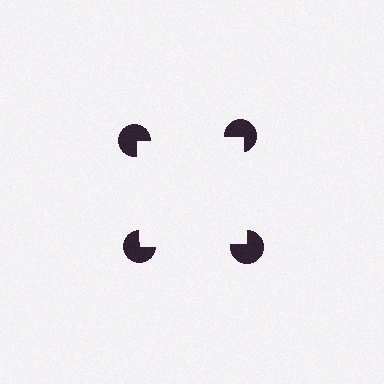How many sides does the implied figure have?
4 sides.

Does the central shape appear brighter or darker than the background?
It typically appears slightly brighter than the background, even though no actual brightness change is drawn.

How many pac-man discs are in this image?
There are 4 — one at each vertex of the illusory square.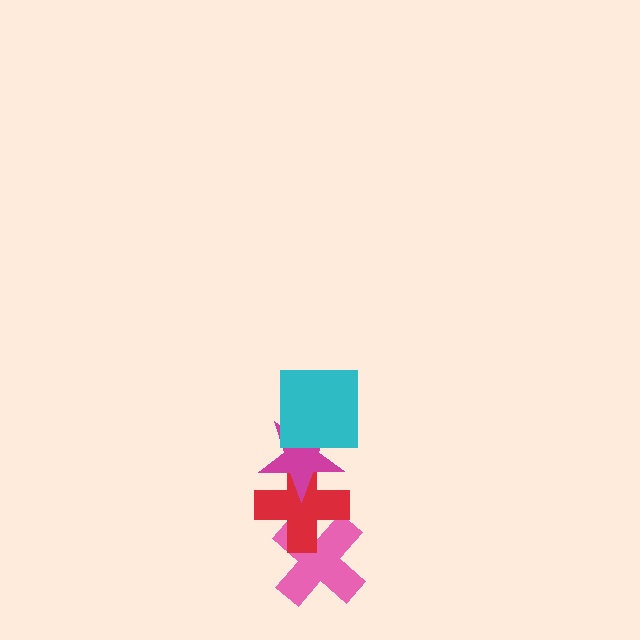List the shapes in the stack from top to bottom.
From top to bottom: the cyan square, the magenta star, the red cross, the pink cross.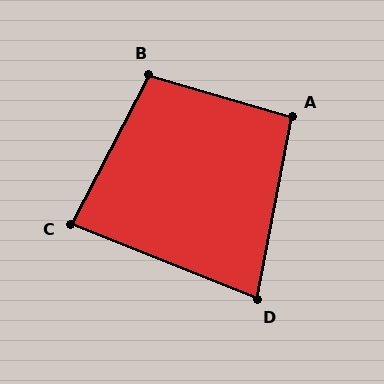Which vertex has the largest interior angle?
B, at approximately 101 degrees.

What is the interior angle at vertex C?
Approximately 84 degrees (acute).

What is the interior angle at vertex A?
Approximately 96 degrees (obtuse).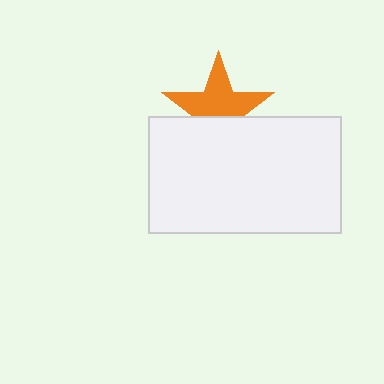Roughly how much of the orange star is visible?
About half of it is visible (roughly 61%).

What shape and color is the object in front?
The object in front is a white rectangle.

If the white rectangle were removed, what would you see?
You would see the complete orange star.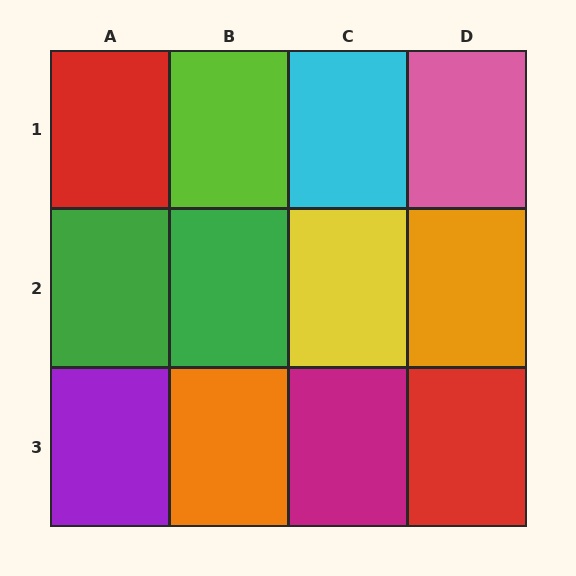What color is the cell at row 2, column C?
Yellow.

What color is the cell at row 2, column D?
Orange.